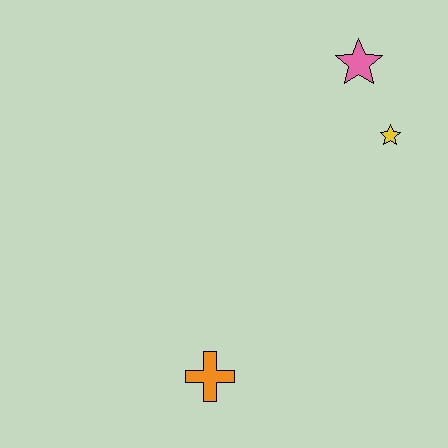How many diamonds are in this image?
There are no diamonds.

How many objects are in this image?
There are 3 objects.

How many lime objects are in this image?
There are no lime objects.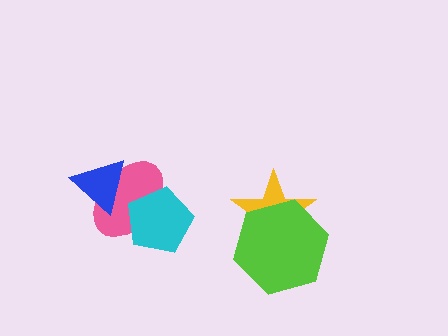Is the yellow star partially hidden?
Yes, it is partially covered by another shape.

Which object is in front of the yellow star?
The lime hexagon is in front of the yellow star.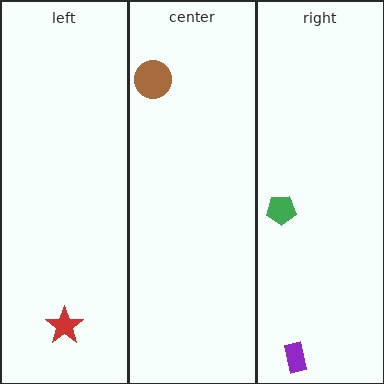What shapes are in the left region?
The red star.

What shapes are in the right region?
The green pentagon, the purple rectangle.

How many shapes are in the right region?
2.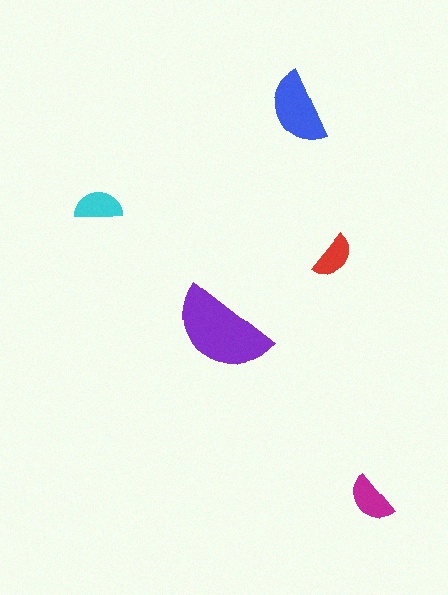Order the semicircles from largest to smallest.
the purple one, the blue one, the magenta one, the cyan one, the red one.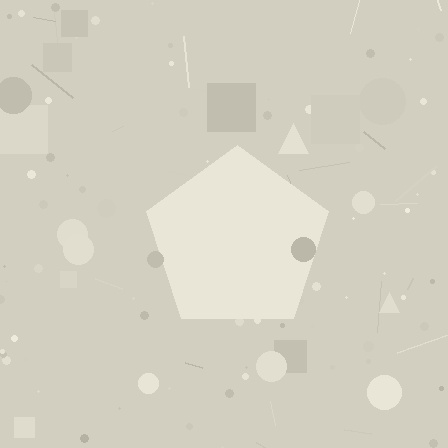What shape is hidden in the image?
A pentagon is hidden in the image.